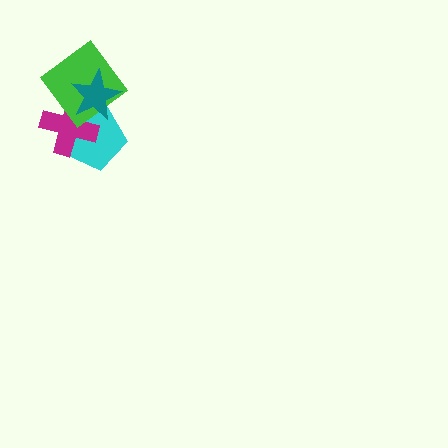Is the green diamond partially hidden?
Yes, it is partially covered by another shape.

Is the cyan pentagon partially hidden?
Yes, it is partially covered by another shape.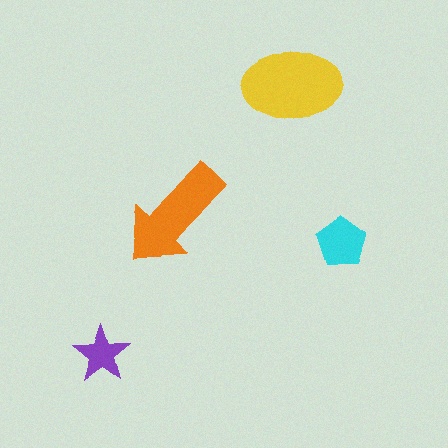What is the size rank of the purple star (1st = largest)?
4th.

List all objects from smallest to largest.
The purple star, the cyan pentagon, the orange arrow, the yellow ellipse.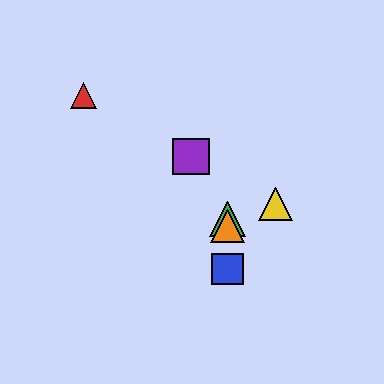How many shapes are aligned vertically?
3 shapes (the blue square, the green triangle, the orange triangle) are aligned vertically.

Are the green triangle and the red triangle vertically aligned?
No, the green triangle is at x≈228 and the red triangle is at x≈84.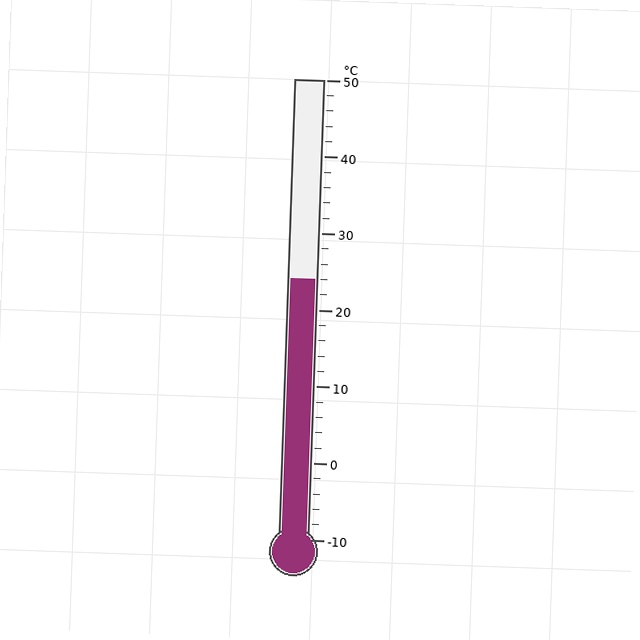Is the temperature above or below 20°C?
The temperature is above 20°C.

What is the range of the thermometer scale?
The thermometer scale ranges from -10°C to 50°C.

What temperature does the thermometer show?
The thermometer shows approximately 24°C.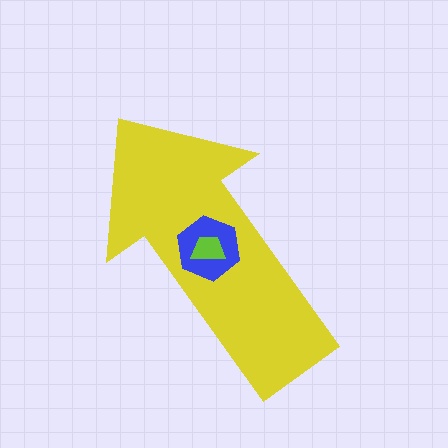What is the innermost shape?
The lime trapezoid.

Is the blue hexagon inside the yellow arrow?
Yes.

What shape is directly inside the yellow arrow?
The blue hexagon.